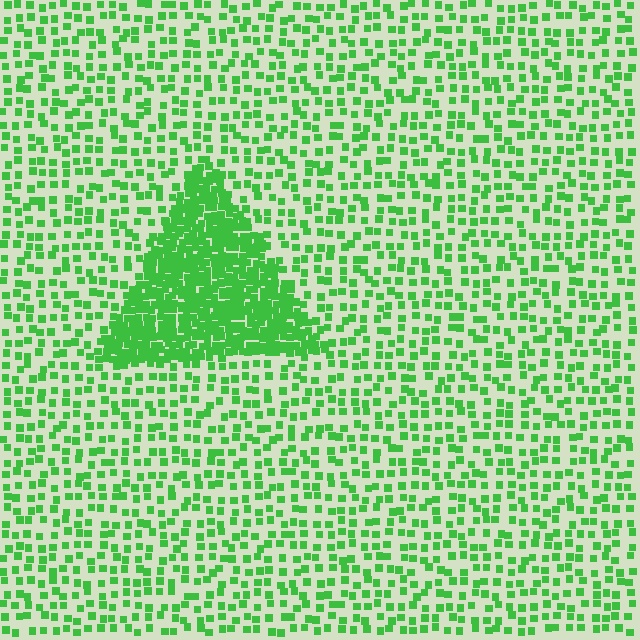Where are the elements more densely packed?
The elements are more densely packed inside the triangle boundary.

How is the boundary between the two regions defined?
The boundary is defined by a change in element density (approximately 3.1x ratio). All elements are the same color, size, and shape.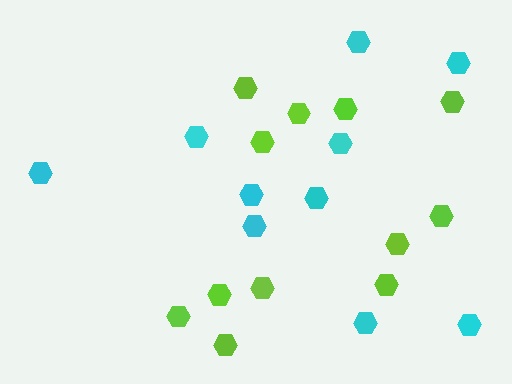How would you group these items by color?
There are 2 groups: one group of cyan hexagons (10) and one group of lime hexagons (12).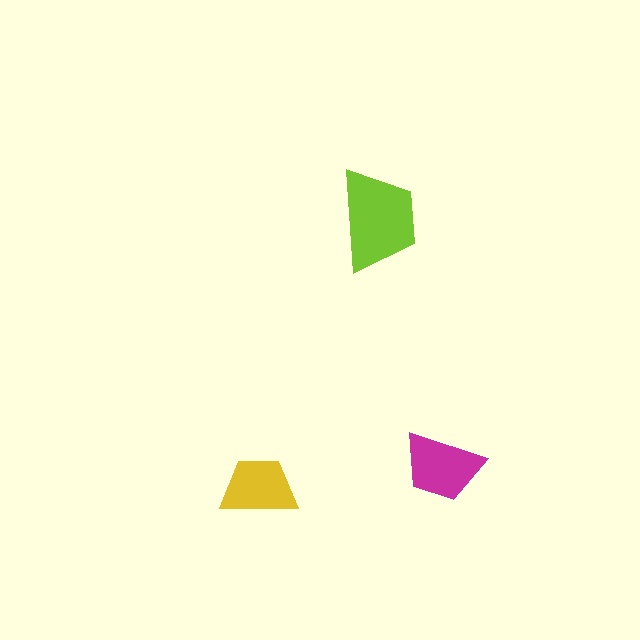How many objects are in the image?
There are 3 objects in the image.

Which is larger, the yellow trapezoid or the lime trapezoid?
The lime one.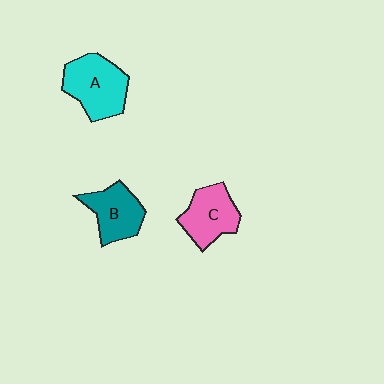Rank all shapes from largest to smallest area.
From largest to smallest: A (cyan), C (pink), B (teal).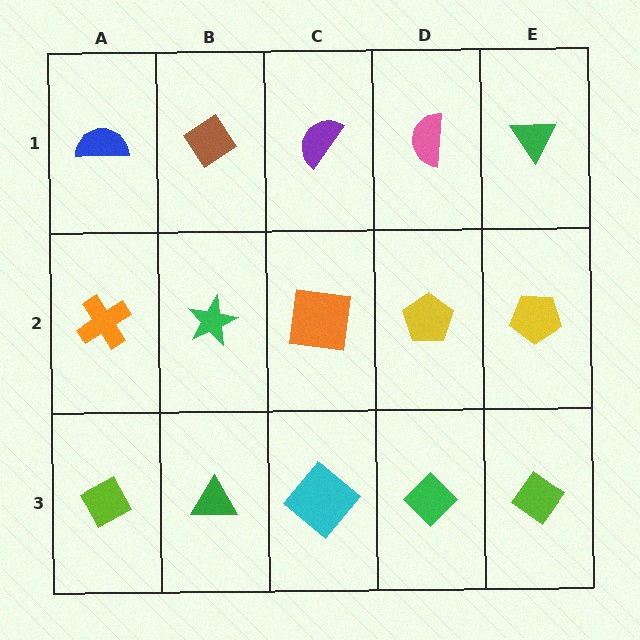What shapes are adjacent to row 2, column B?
A brown diamond (row 1, column B), a green triangle (row 3, column B), an orange cross (row 2, column A), an orange square (row 2, column C).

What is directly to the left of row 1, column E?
A pink semicircle.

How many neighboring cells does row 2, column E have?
3.